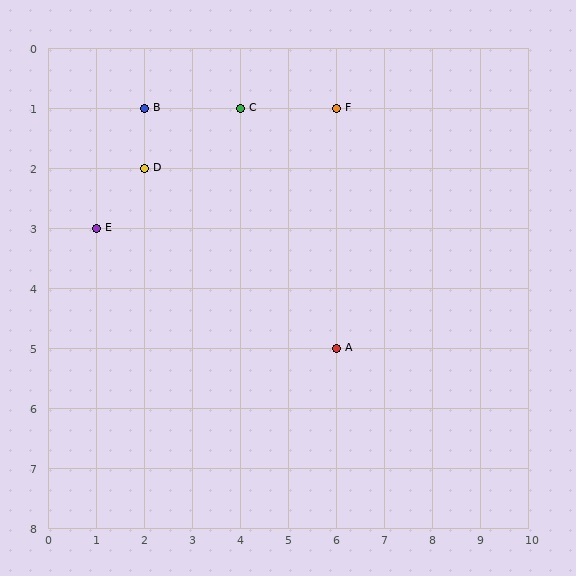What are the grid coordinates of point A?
Point A is at grid coordinates (6, 5).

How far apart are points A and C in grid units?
Points A and C are 2 columns and 4 rows apart (about 4.5 grid units diagonally).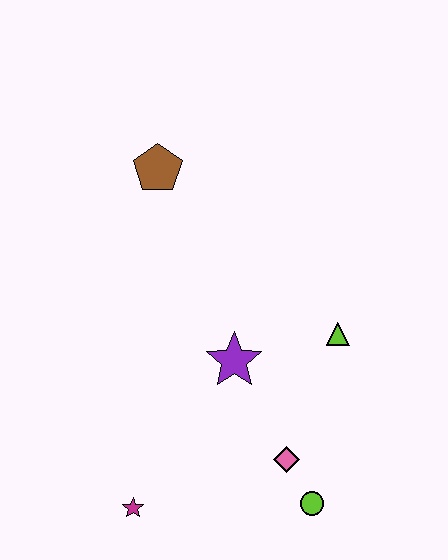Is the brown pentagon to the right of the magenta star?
Yes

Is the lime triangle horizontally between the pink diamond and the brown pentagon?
No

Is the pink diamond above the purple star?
No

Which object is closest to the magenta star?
The pink diamond is closest to the magenta star.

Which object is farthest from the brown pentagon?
The lime circle is farthest from the brown pentagon.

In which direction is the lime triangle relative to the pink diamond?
The lime triangle is above the pink diamond.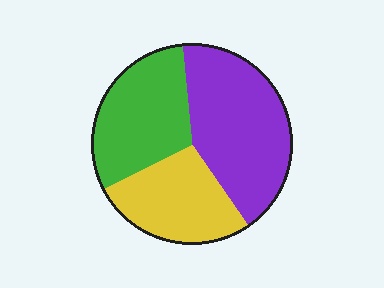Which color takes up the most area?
Purple, at roughly 40%.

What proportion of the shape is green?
Green covers 31% of the shape.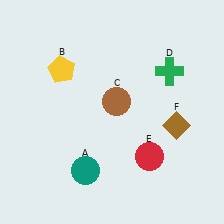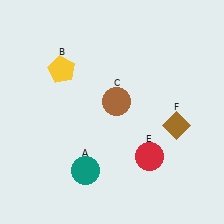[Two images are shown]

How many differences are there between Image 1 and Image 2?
There is 1 difference between the two images.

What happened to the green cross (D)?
The green cross (D) was removed in Image 2. It was in the top-right area of Image 1.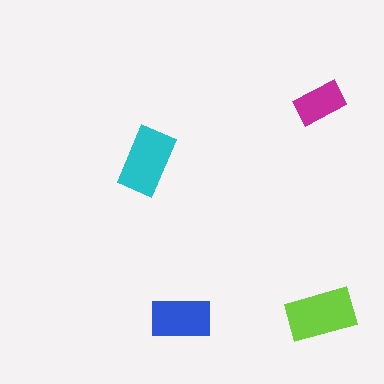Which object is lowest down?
The blue rectangle is bottommost.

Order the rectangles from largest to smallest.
the lime one, the cyan one, the blue one, the magenta one.